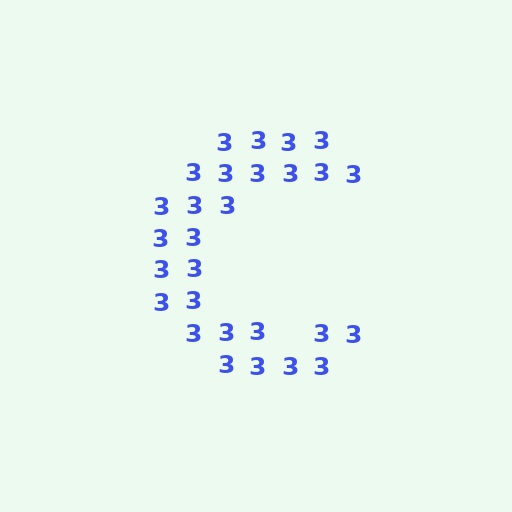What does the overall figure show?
The overall figure shows the letter C.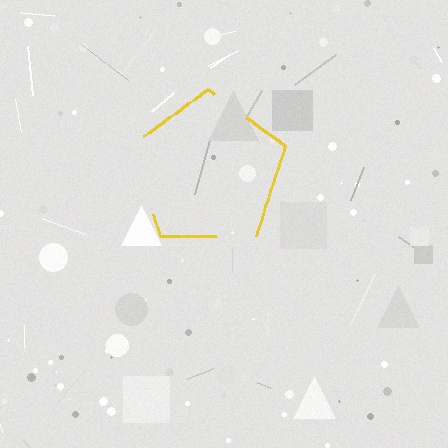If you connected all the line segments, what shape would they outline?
They would outline a pentagon.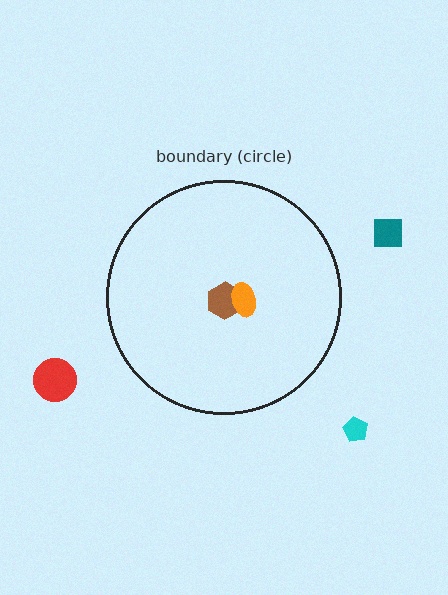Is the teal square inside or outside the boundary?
Outside.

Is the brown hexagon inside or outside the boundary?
Inside.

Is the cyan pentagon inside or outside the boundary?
Outside.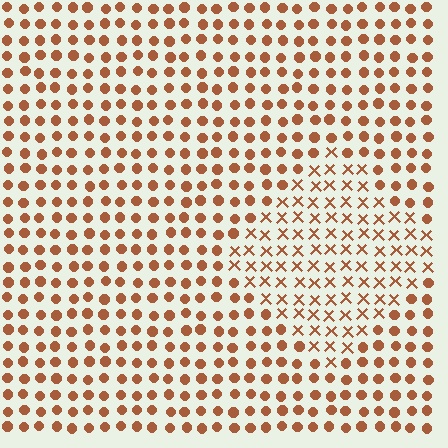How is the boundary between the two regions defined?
The boundary is defined by a change in element shape: X marks inside vs. circles outside. All elements share the same color and spacing.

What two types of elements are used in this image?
The image uses X marks inside the diamond region and circles outside it.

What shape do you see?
I see a diamond.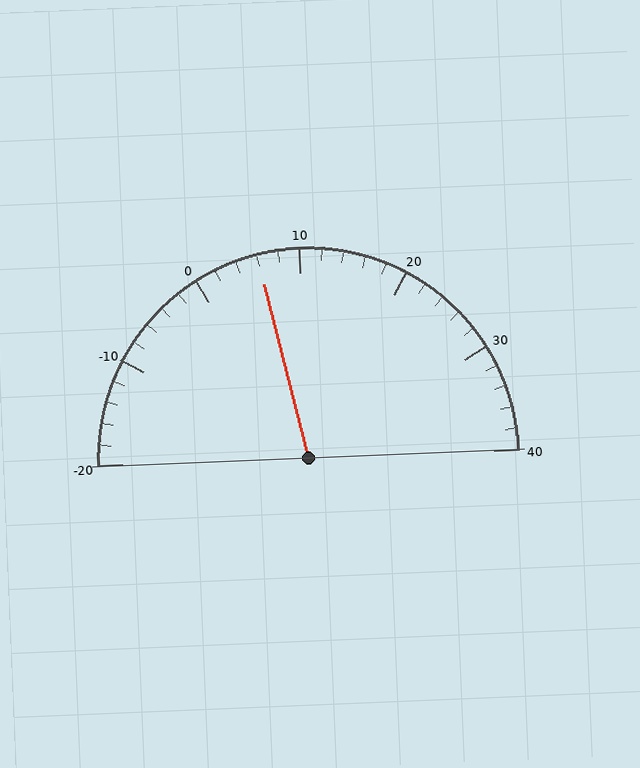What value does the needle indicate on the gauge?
The needle indicates approximately 6.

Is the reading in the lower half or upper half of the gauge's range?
The reading is in the lower half of the range (-20 to 40).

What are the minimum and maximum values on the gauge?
The gauge ranges from -20 to 40.